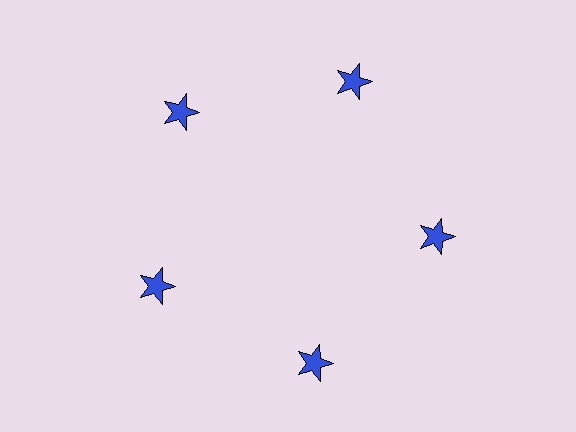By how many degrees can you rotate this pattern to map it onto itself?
The pattern maps onto itself every 72 degrees of rotation.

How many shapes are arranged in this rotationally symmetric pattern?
There are 5 shapes, arranged in 5 groups of 1.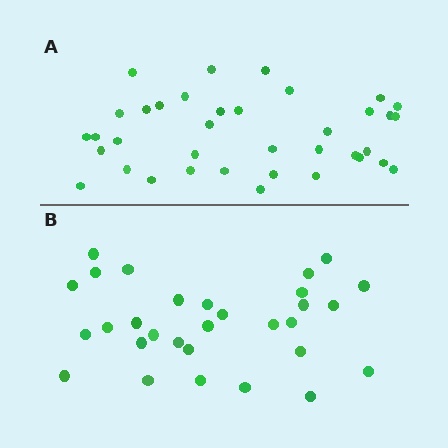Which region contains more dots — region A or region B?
Region A (the top region) has more dots.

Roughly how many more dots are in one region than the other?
Region A has roughly 8 or so more dots than region B.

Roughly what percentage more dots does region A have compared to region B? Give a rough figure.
About 25% more.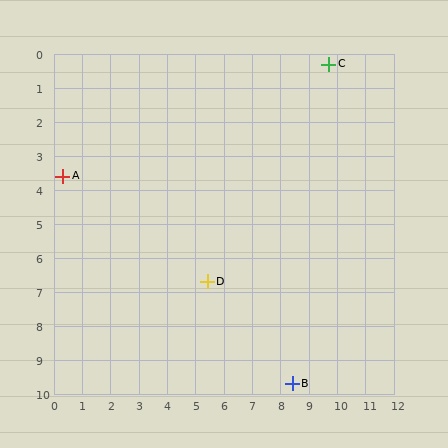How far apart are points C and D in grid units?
Points C and D are about 7.7 grid units apart.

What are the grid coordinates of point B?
Point B is at approximately (8.4, 9.7).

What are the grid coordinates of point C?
Point C is at approximately (9.7, 0.3).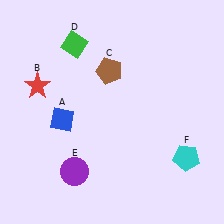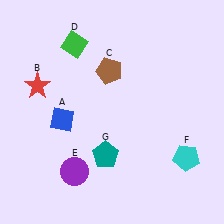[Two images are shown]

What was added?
A teal pentagon (G) was added in Image 2.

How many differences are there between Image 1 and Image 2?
There is 1 difference between the two images.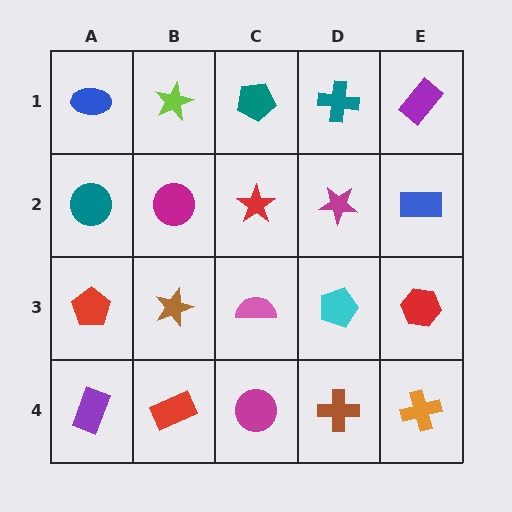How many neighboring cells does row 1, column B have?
3.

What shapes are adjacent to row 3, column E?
A blue rectangle (row 2, column E), an orange cross (row 4, column E), a cyan pentagon (row 3, column D).